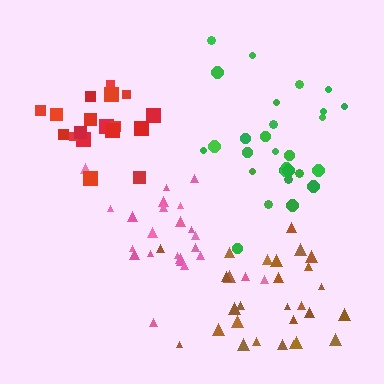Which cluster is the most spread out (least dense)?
Brown.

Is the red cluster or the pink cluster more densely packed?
Pink.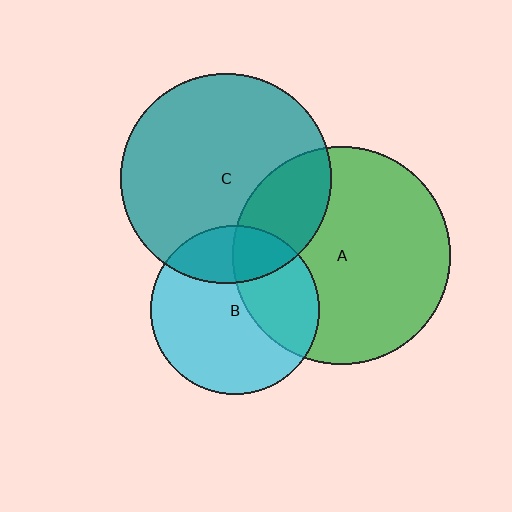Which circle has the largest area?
Circle A (green).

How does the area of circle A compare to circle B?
Approximately 1.7 times.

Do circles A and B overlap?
Yes.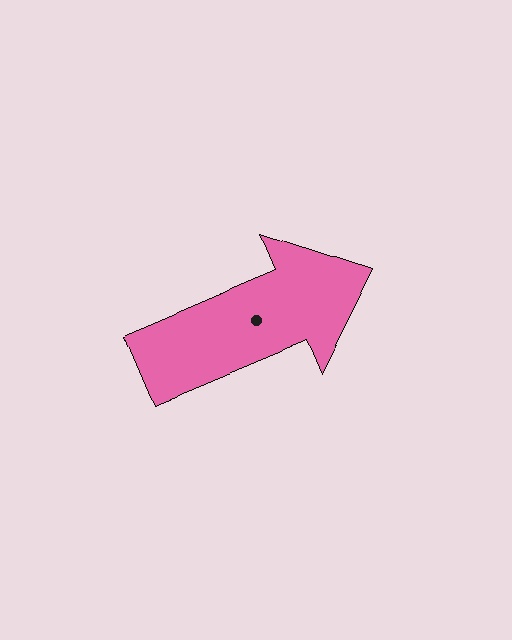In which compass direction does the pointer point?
Northeast.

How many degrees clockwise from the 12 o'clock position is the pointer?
Approximately 67 degrees.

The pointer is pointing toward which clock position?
Roughly 2 o'clock.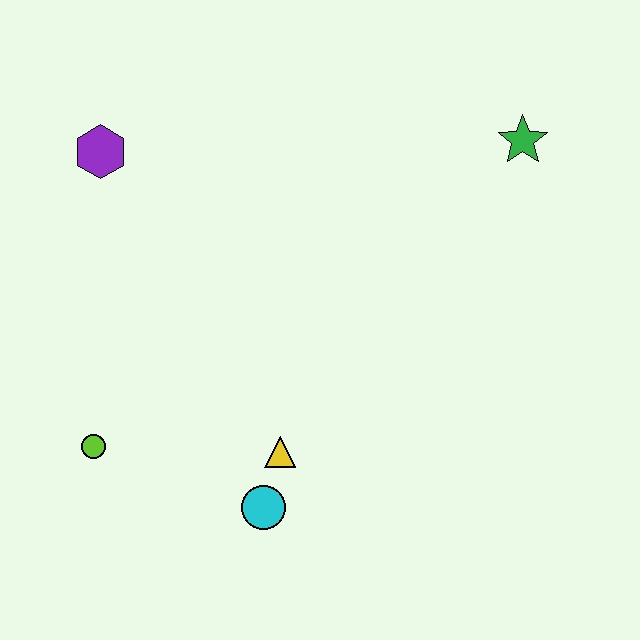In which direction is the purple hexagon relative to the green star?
The purple hexagon is to the left of the green star.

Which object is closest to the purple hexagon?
The lime circle is closest to the purple hexagon.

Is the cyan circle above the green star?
No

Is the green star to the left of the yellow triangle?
No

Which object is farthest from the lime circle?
The green star is farthest from the lime circle.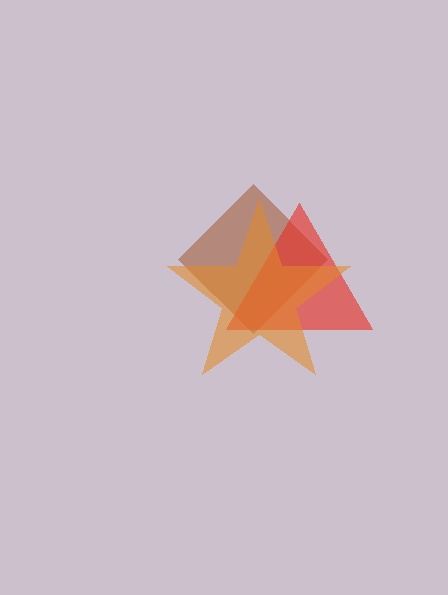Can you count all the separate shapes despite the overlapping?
Yes, there are 3 separate shapes.